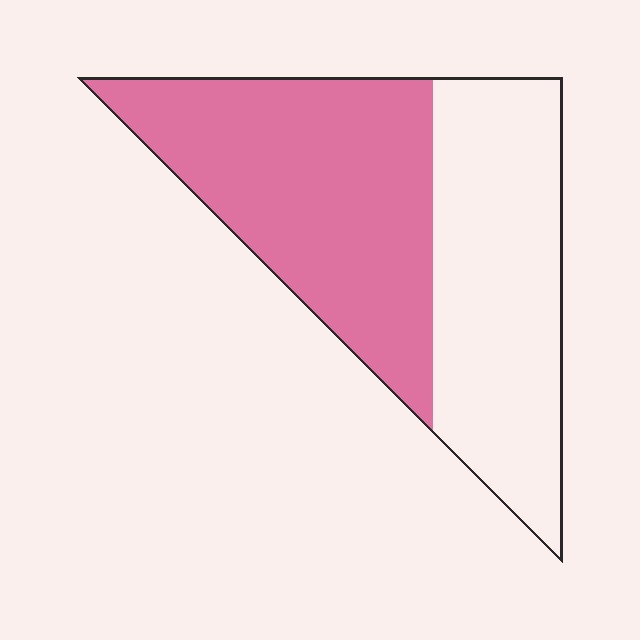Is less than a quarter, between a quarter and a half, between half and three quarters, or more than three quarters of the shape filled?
Between half and three quarters.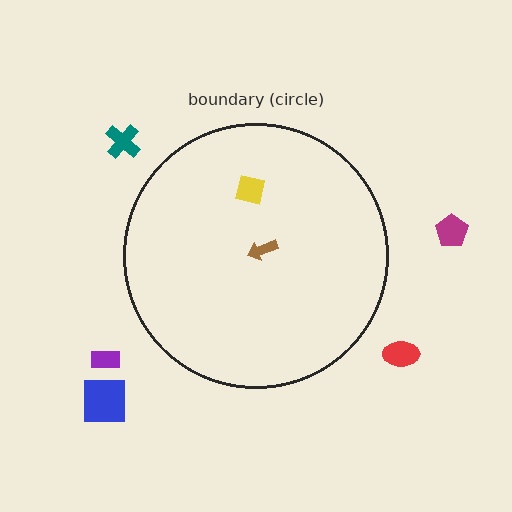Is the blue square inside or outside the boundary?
Outside.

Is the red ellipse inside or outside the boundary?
Outside.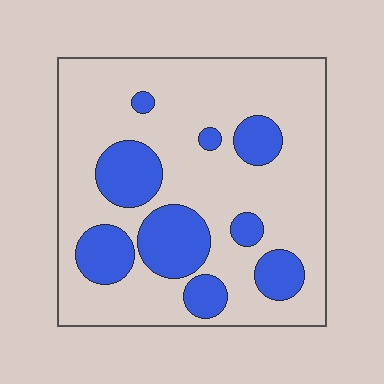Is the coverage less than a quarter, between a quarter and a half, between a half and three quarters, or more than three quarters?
Between a quarter and a half.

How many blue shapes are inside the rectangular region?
9.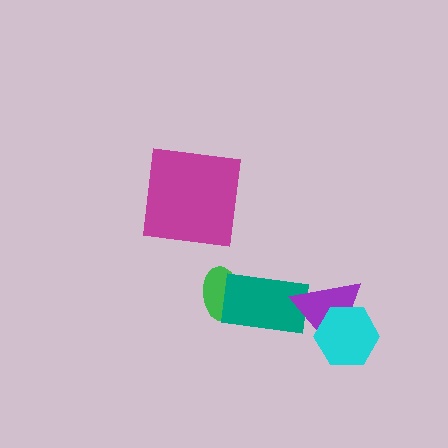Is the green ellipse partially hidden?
Yes, it is partially covered by another shape.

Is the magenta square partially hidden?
No, no other shape covers it.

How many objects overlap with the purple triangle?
2 objects overlap with the purple triangle.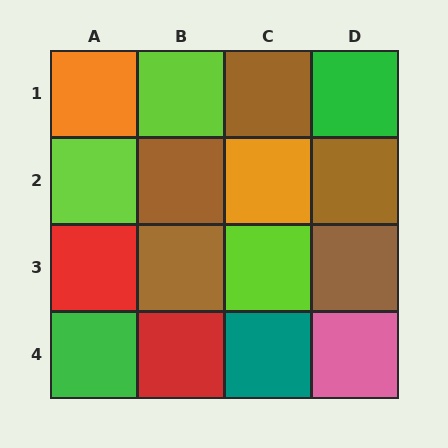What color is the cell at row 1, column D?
Green.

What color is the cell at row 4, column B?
Red.